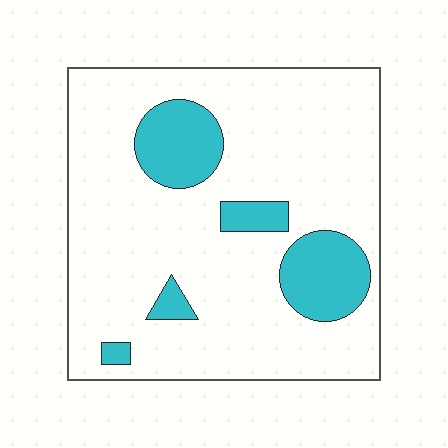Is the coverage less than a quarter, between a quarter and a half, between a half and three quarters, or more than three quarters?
Less than a quarter.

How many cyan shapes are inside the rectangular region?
5.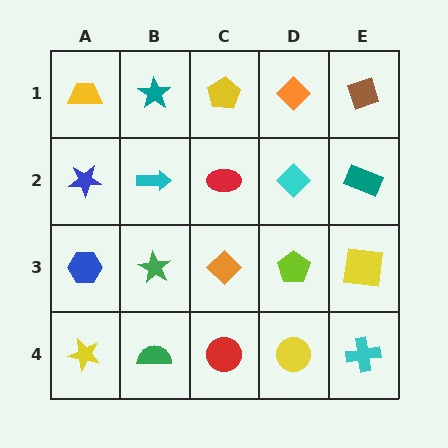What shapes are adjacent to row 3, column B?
A cyan arrow (row 2, column B), a green semicircle (row 4, column B), a blue hexagon (row 3, column A), an orange diamond (row 3, column C).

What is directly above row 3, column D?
A cyan diamond.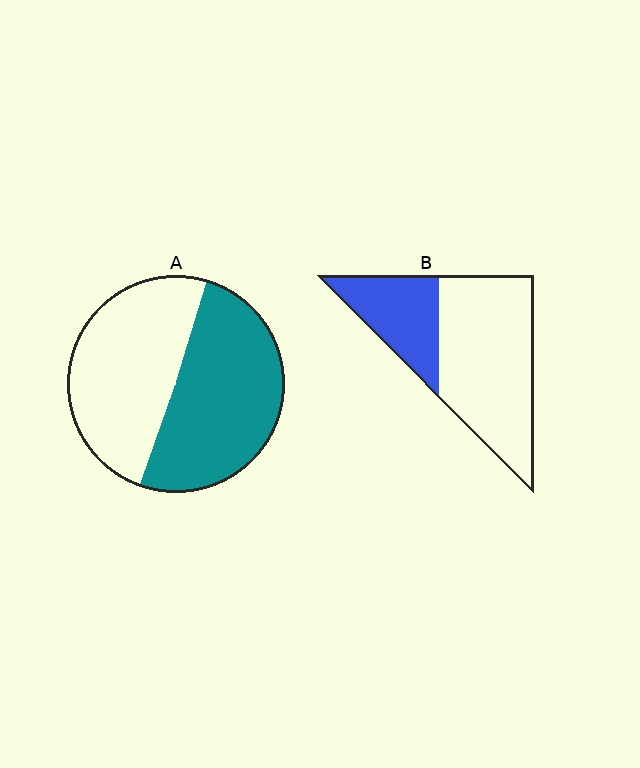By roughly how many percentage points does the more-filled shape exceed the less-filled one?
By roughly 20 percentage points (A over B).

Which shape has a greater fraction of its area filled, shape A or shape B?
Shape A.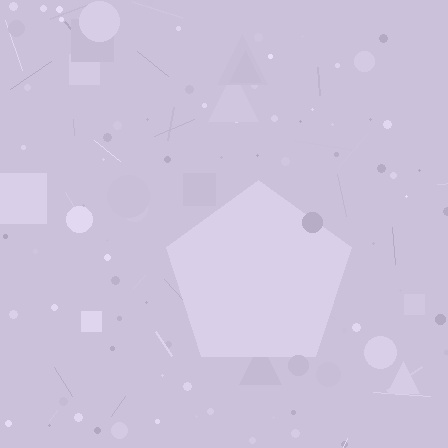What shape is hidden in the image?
A pentagon is hidden in the image.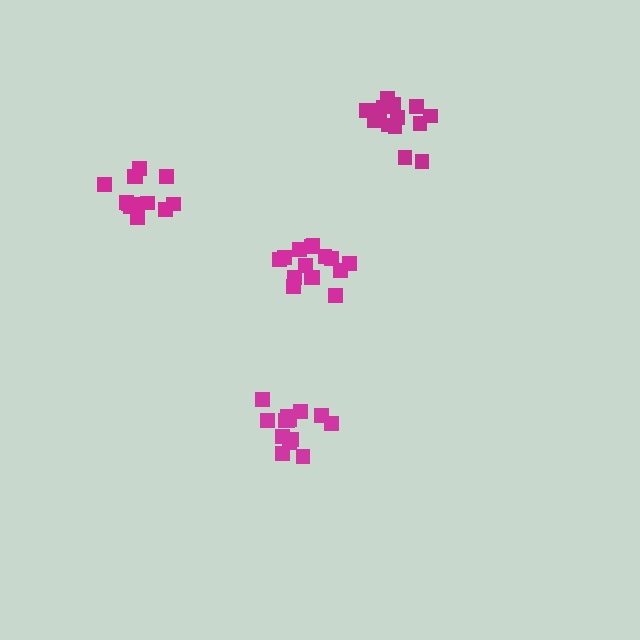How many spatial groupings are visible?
There are 4 spatial groupings.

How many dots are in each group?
Group 1: 14 dots, Group 2: 14 dots, Group 3: 14 dots, Group 4: 15 dots (57 total).